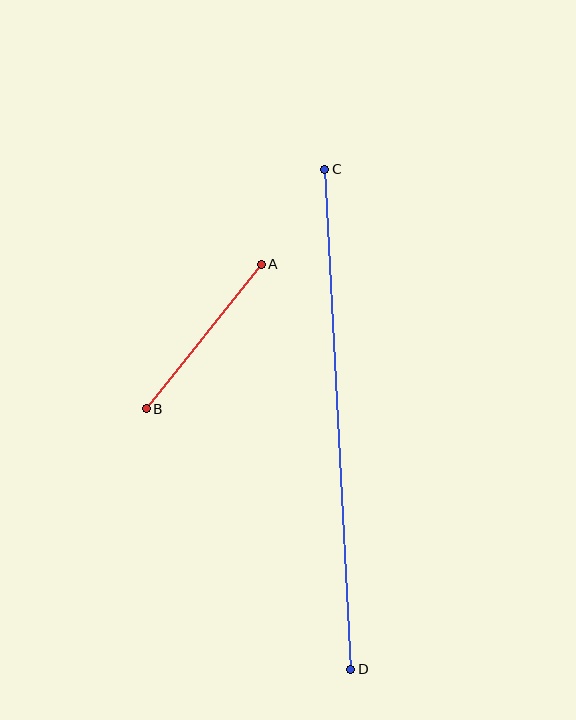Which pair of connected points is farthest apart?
Points C and D are farthest apart.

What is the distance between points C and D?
The distance is approximately 501 pixels.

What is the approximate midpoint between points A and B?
The midpoint is at approximately (204, 336) pixels.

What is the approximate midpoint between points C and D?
The midpoint is at approximately (338, 419) pixels.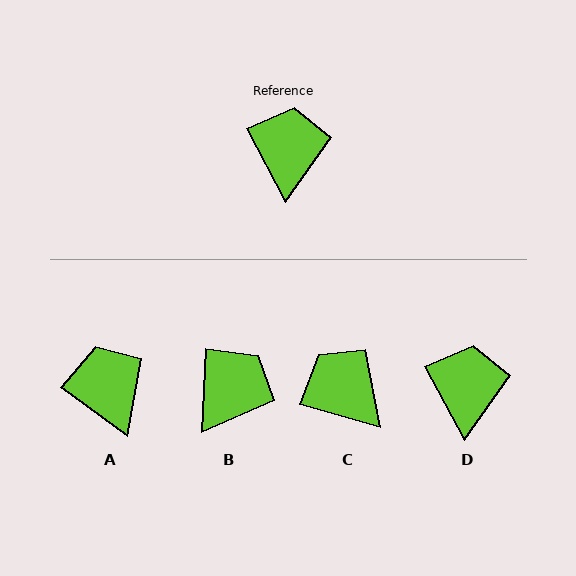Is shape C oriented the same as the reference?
No, it is off by about 46 degrees.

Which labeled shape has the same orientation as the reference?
D.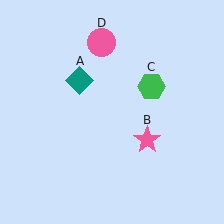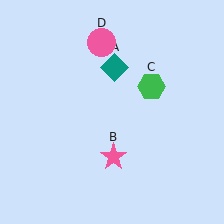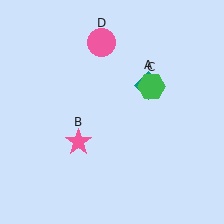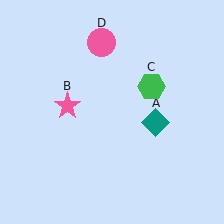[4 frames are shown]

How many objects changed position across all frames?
2 objects changed position: teal diamond (object A), pink star (object B).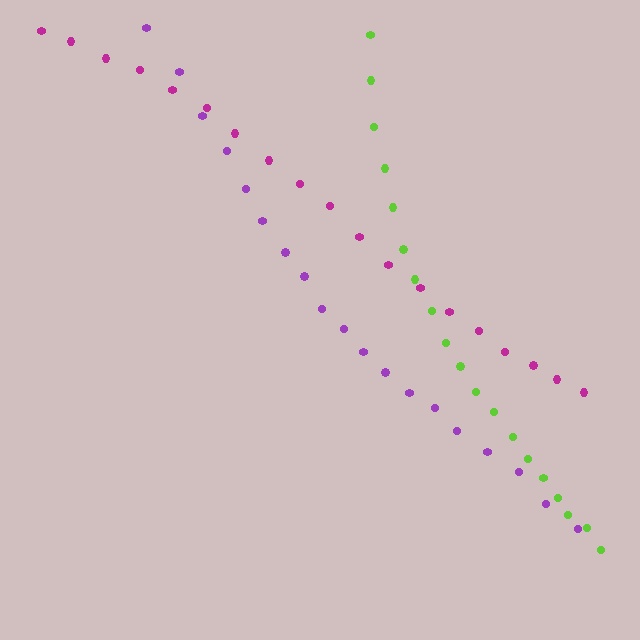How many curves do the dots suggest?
There are 3 distinct paths.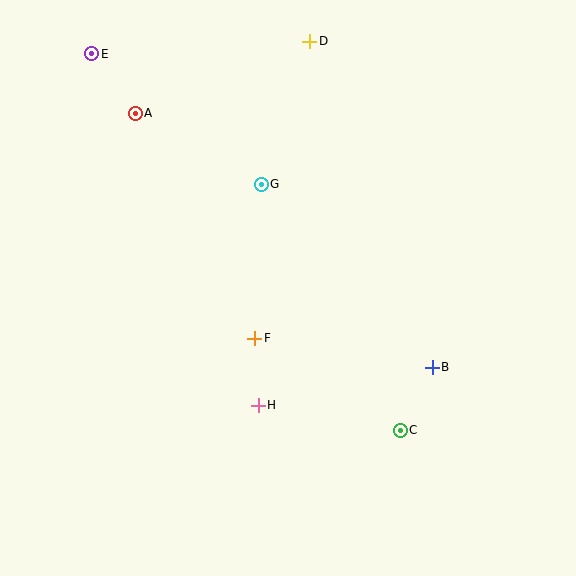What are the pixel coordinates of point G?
Point G is at (261, 185).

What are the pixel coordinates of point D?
Point D is at (310, 41).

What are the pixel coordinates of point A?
Point A is at (135, 113).